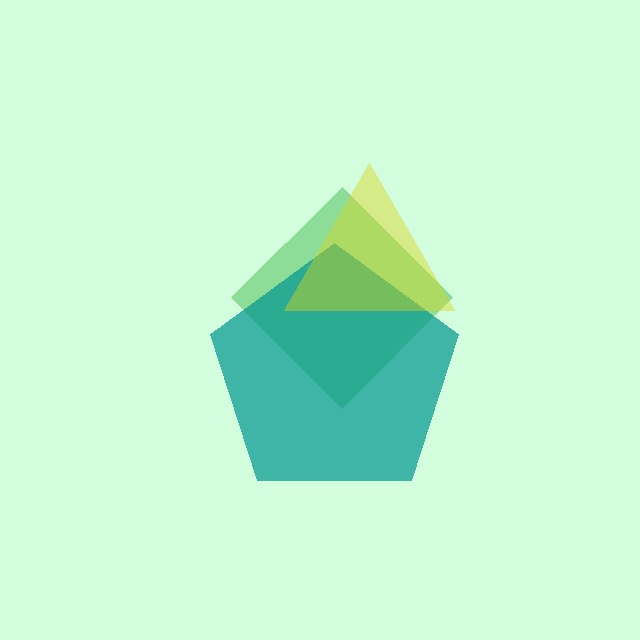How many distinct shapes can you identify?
There are 3 distinct shapes: a green diamond, a teal pentagon, a yellow triangle.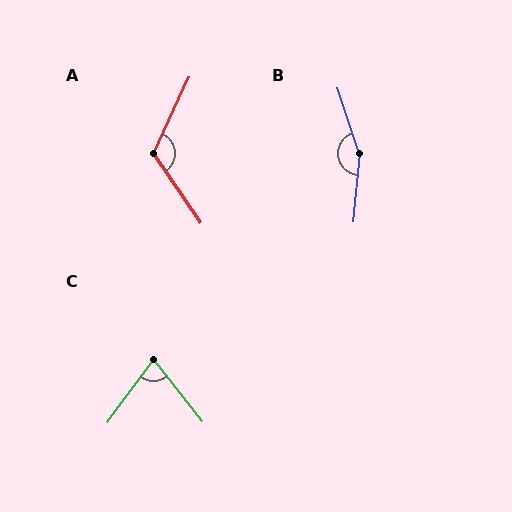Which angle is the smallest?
C, at approximately 75 degrees.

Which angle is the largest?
B, at approximately 156 degrees.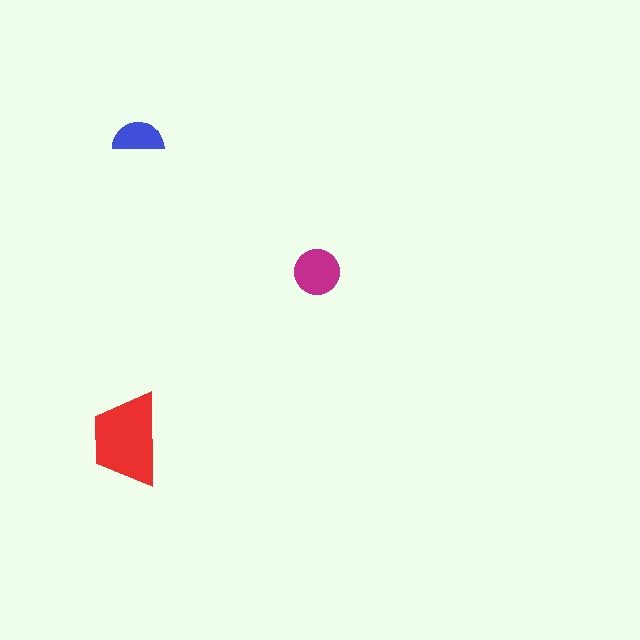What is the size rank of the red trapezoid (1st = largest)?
1st.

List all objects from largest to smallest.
The red trapezoid, the magenta circle, the blue semicircle.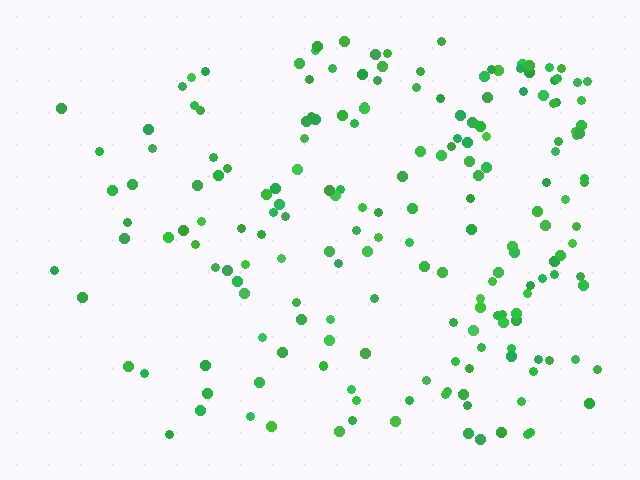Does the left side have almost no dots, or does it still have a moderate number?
Still a moderate number, just noticeably fewer than the right.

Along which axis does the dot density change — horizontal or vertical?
Horizontal.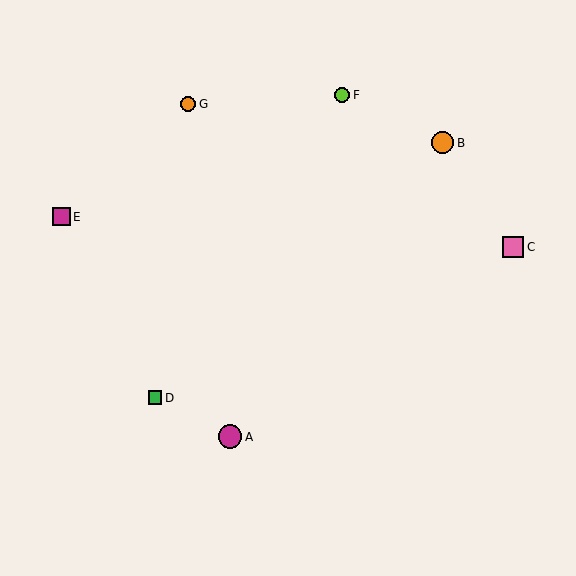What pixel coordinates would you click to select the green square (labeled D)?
Click at (155, 398) to select the green square D.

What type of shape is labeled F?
Shape F is a lime circle.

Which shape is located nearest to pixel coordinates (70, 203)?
The magenta square (labeled E) at (61, 217) is nearest to that location.